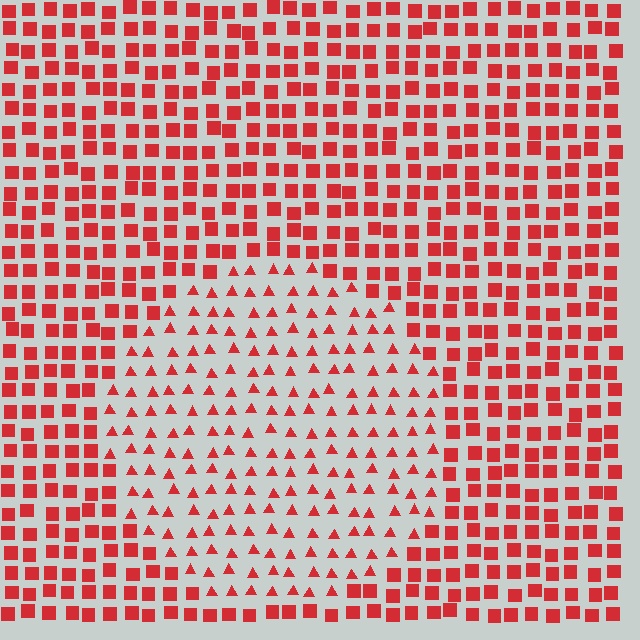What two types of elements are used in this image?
The image uses triangles inside the circle region and squares outside it.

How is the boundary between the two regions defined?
The boundary is defined by a change in element shape: triangles inside vs. squares outside. All elements share the same color and spacing.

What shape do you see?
I see a circle.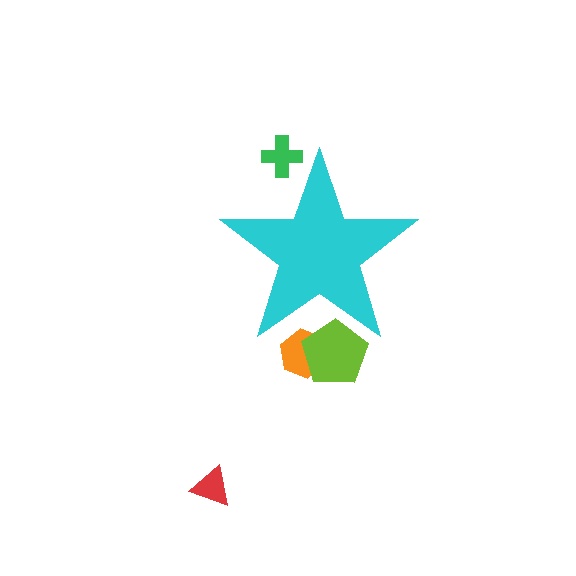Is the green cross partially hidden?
Yes, the green cross is partially hidden behind the cyan star.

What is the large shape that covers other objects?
A cyan star.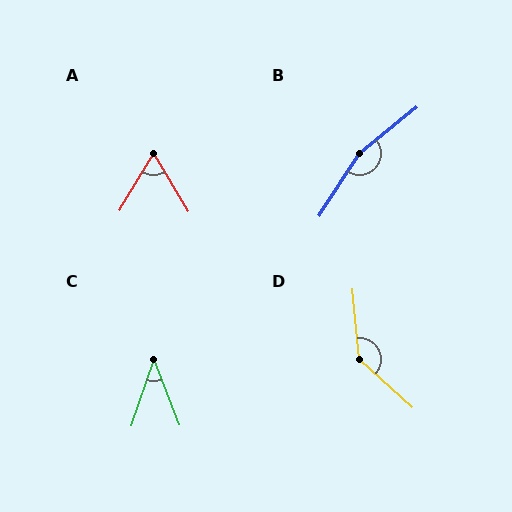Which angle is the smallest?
C, at approximately 40 degrees.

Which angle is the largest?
B, at approximately 162 degrees.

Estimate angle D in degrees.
Approximately 137 degrees.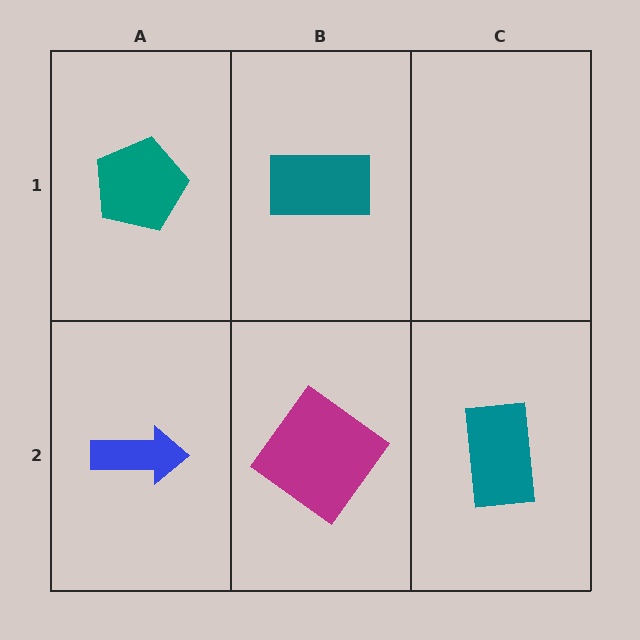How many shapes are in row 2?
3 shapes.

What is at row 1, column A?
A teal pentagon.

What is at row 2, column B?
A magenta diamond.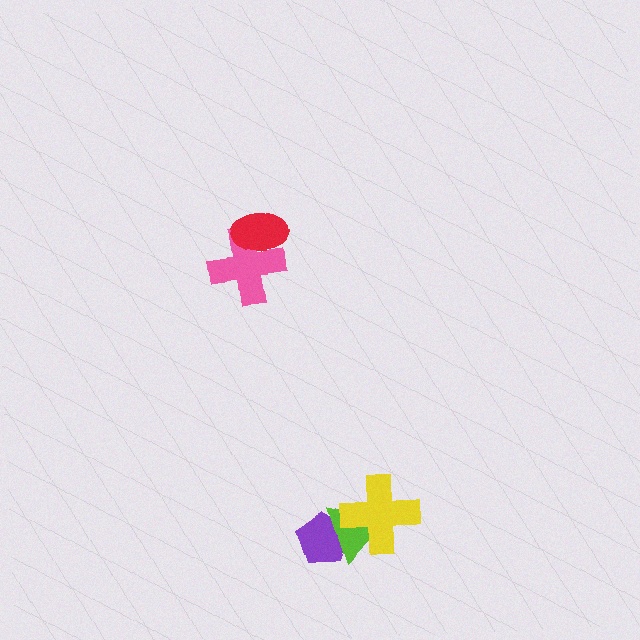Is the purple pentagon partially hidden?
Yes, it is partially covered by another shape.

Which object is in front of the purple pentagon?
The lime triangle is in front of the purple pentagon.